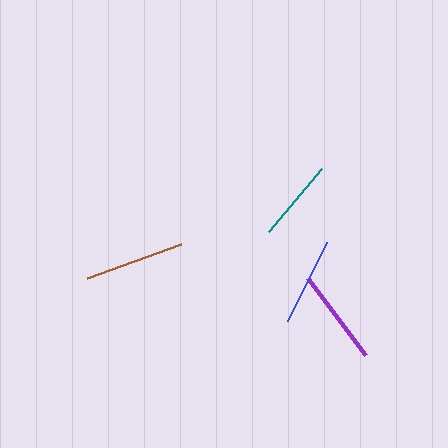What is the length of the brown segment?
The brown segment is approximately 101 pixels long.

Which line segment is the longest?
The brown line is the longest at approximately 101 pixels.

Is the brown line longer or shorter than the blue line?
The brown line is longer than the blue line.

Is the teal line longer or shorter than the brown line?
The brown line is longer than the teal line.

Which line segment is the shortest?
The teal line is the shortest at approximately 82 pixels.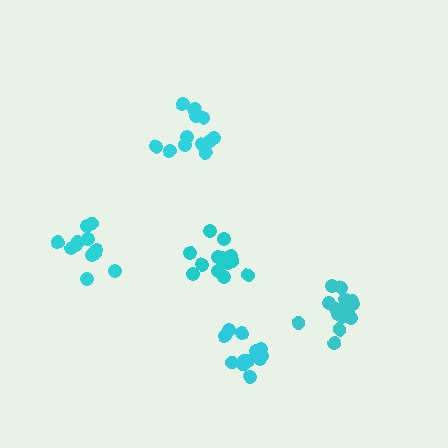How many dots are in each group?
Group 1: 12 dots, Group 2: 12 dots, Group 3: 12 dots, Group 4: 14 dots, Group 5: 14 dots (64 total).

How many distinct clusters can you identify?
There are 5 distinct clusters.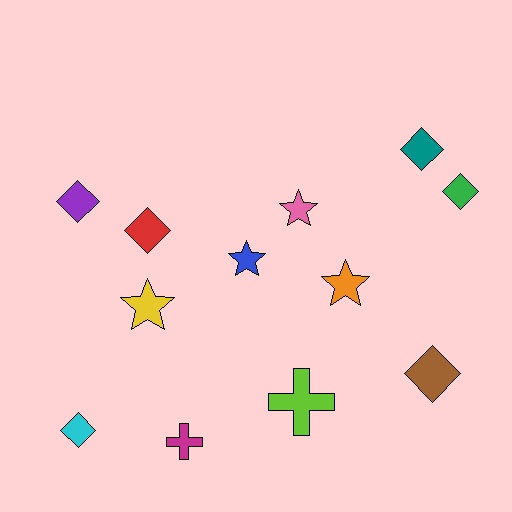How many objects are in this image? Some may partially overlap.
There are 12 objects.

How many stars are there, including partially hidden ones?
There are 4 stars.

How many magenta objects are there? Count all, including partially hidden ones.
There is 1 magenta object.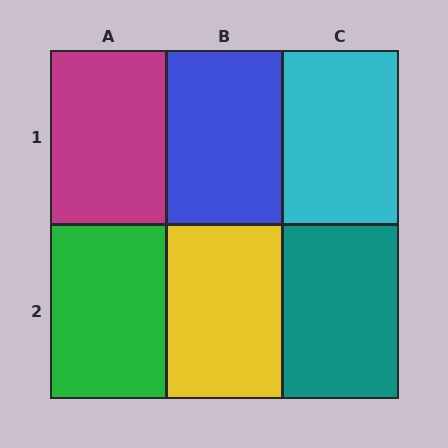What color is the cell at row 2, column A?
Green.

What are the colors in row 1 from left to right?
Magenta, blue, cyan.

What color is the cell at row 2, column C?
Teal.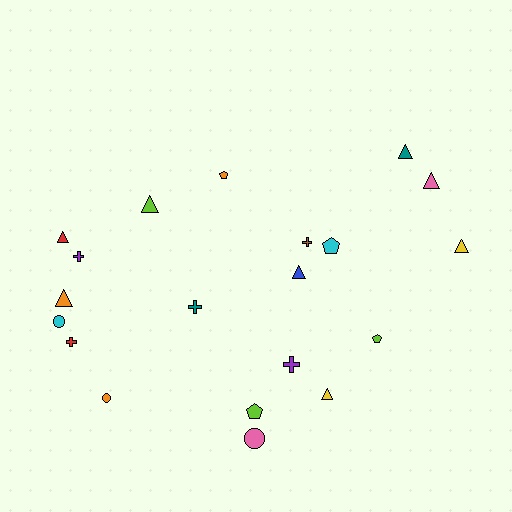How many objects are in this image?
There are 20 objects.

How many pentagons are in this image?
There are 4 pentagons.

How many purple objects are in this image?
There are 2 purple objects.